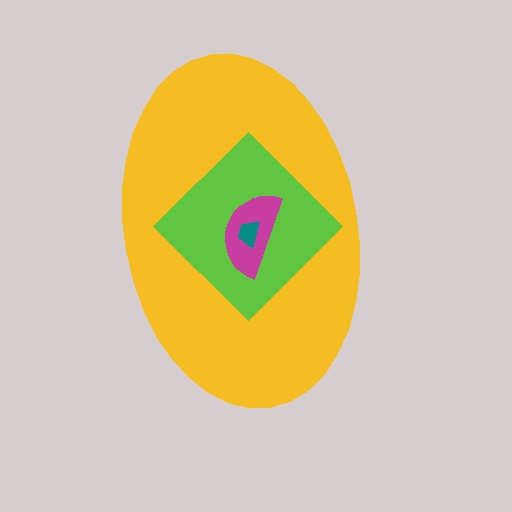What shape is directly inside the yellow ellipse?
The lime diamond.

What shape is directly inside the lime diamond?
The magenta semicircle.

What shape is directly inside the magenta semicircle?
The teal trapezoid.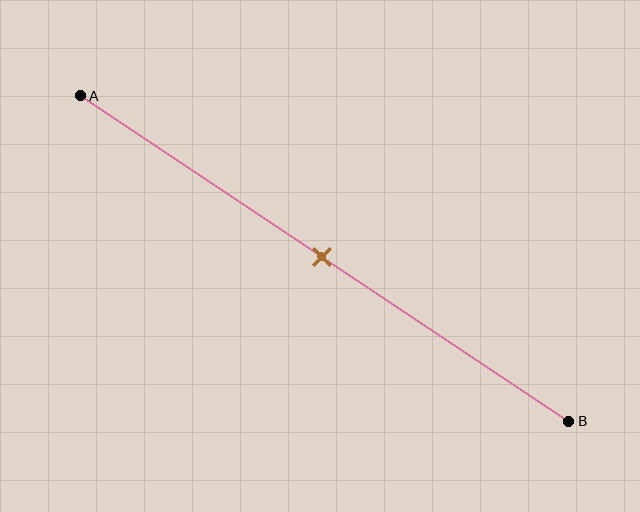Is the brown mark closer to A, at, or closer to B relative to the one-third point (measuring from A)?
The brown mark is closer to point B than the one-third point of segment AB.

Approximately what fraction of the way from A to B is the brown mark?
The brown mark is approximately 50% of the way from A to B.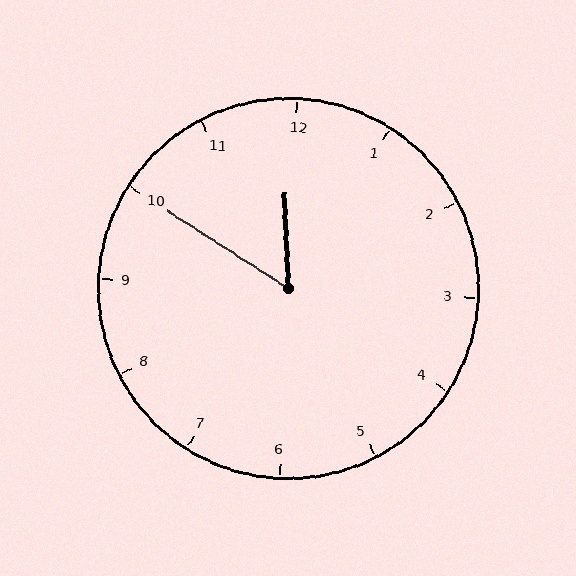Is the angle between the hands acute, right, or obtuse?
It is acute.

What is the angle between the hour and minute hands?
Approximately 55 degrees.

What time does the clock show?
11:50.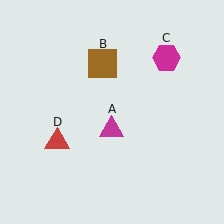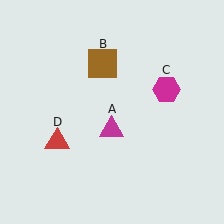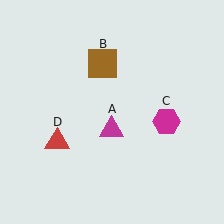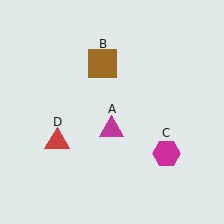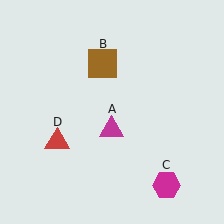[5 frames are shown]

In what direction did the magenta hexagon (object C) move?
The magenta hexagon (object C) moved down.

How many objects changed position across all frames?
1 object changed position: magenta hexagon (object C).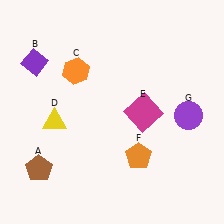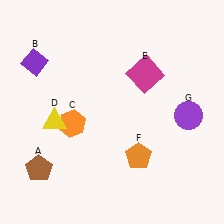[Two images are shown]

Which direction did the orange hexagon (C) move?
The orange hexagon (C) moved down.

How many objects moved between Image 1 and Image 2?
2 objects moved between the two images.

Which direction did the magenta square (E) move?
The magenta square (E) moved up.